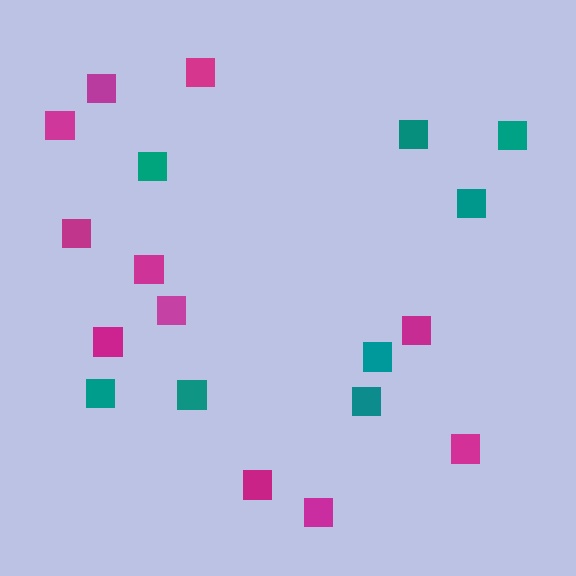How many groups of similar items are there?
There are 2 groups: one group of teal squares (8) and one group of magenta squares (11).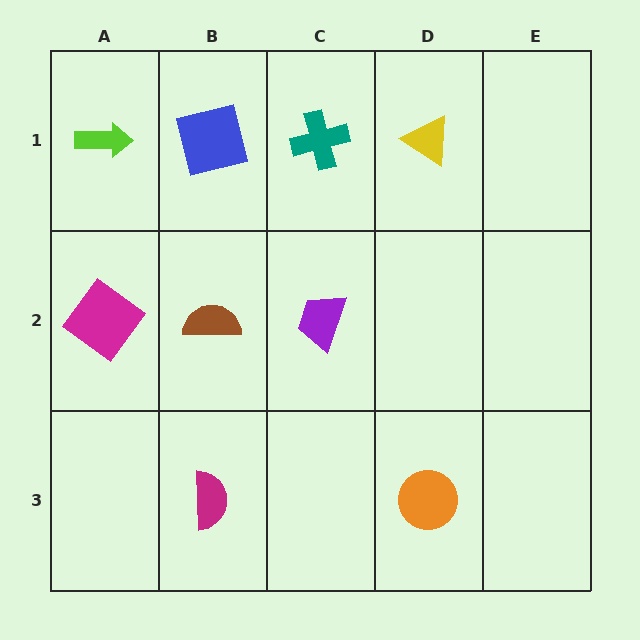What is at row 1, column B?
A blue square.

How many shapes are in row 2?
3 shapes.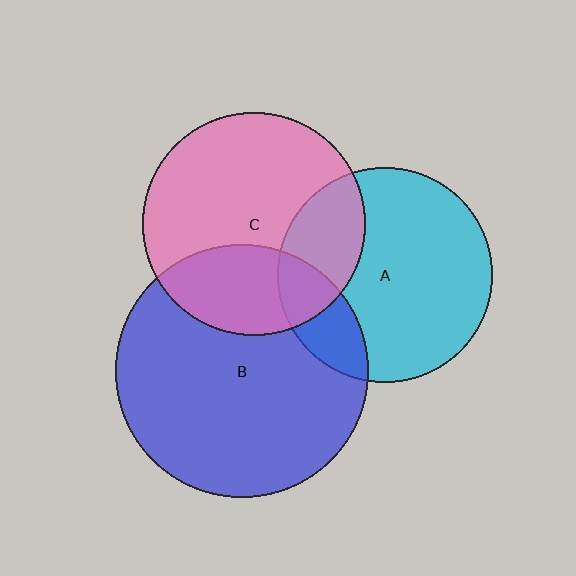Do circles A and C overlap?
Yes.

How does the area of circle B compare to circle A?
Approximately 1.4 times.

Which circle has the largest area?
Circle B (blue).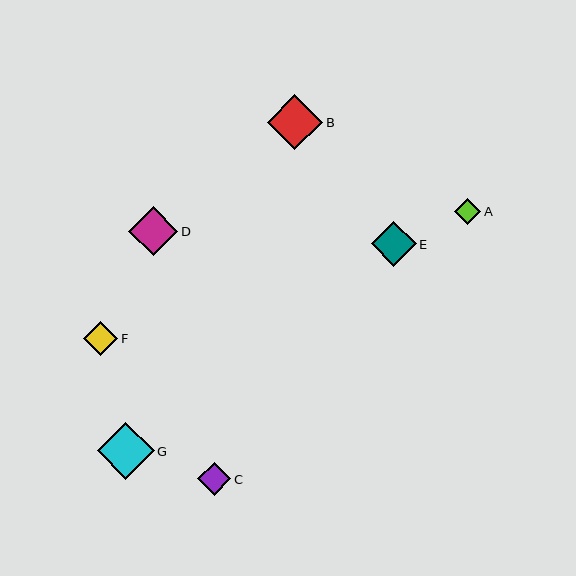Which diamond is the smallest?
Diamond A is the smallest with a size of approximately 26 pixels.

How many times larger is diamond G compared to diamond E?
Diamond G is approximately 1.3 times the size of diamond E.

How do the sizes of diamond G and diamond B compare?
Diamond G and diamond B are approximately the same size.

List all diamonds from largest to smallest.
From largest to smallest: G, B, D, E, F, C, A.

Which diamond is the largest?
Diamond G is the largest with a size of approximately 57 pixels.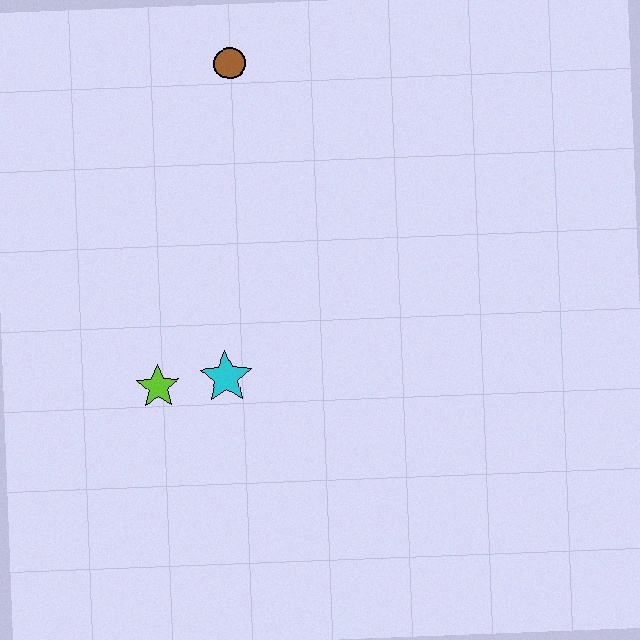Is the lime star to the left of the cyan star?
Yes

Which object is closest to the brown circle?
The cyan star is closest to the brown circle.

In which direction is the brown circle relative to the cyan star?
The brown circle is above the cyan star.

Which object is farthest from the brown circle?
The lime star is farthest from the brown circle.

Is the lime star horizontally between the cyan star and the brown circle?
No